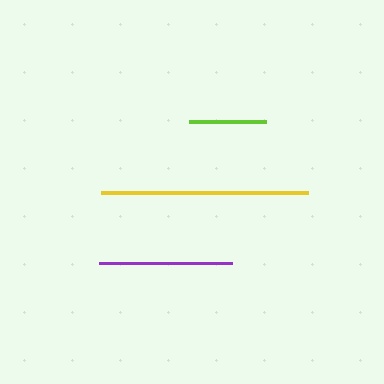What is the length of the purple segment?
The purple segment is approximately 133 pixels long.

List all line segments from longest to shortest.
From longest to shortest: yellow, purple, lime.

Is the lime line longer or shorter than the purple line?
The purple line is longer than the lime line.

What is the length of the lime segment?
The lime segment is approximately 77 pixels long.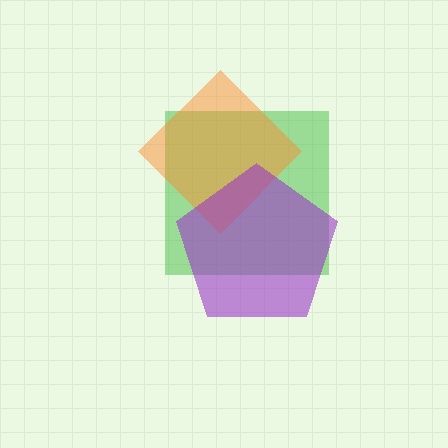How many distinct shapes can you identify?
There are 3 distinct shapes: a green square, an orange diamond, a purple pentagon.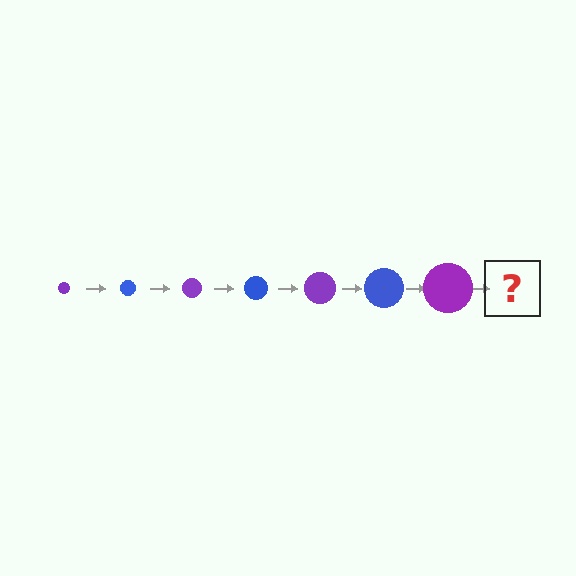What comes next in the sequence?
The next element should be a blue circle, larger than the previous one.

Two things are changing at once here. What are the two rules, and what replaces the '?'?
The two rules are that the circle grows larger each step and the color cycles through purple and blue. The '?' should be a blue circle, larger than the previous one.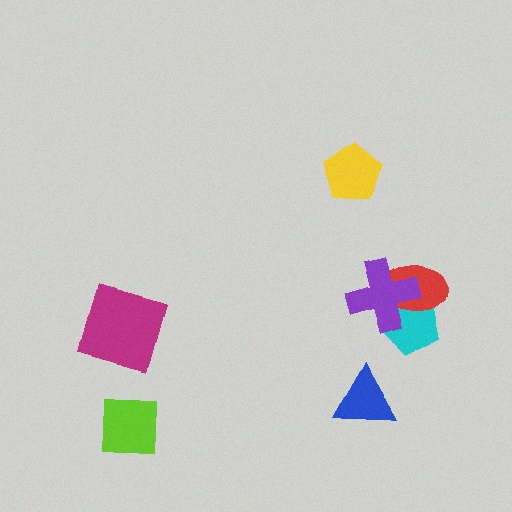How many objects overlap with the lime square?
0 objects overlap with the lime square.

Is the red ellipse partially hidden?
Yes, it is partially covered by another shape.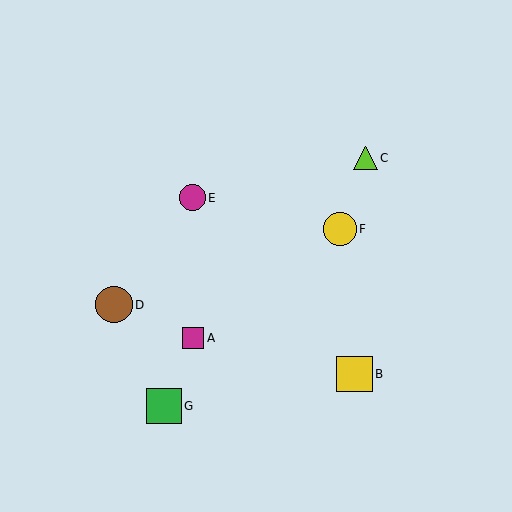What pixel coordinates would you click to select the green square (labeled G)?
Click at (164, 406) to select the green square G.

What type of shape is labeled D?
Shape D is a brown circle.